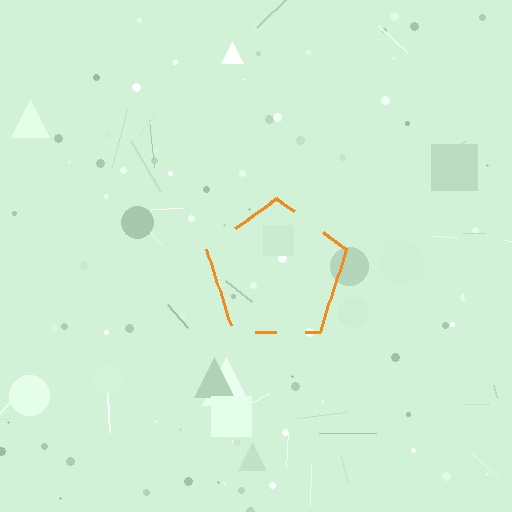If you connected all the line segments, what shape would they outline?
They would outline a pentagon.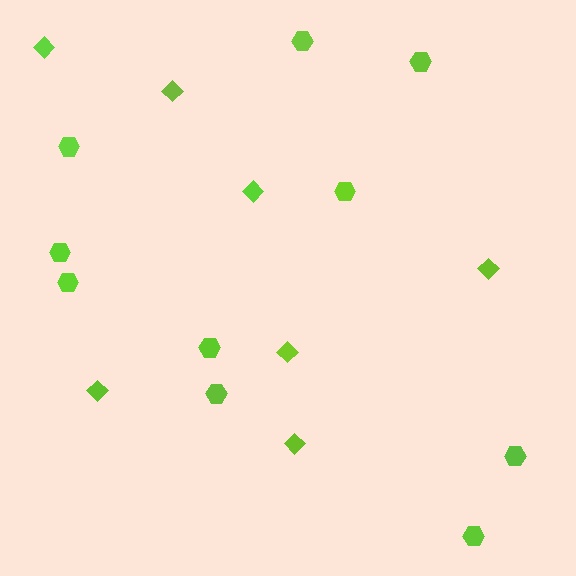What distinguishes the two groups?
There are 2 groups: one group of diamonds (7) and one group of hexagons (10).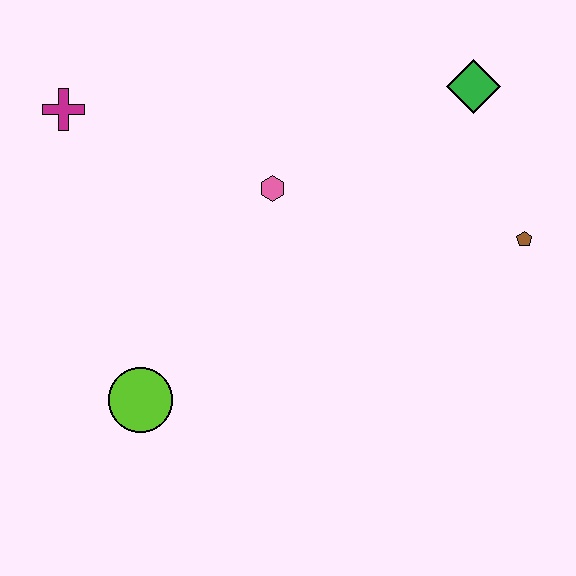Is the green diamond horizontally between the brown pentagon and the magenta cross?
Yes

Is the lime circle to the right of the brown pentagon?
No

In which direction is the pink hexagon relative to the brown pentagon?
The pink hexagon is to the left of the brown pentagon.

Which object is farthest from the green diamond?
The lime circle is farthest from the green diamond.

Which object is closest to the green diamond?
The brown pentagon is closest to the green diamond.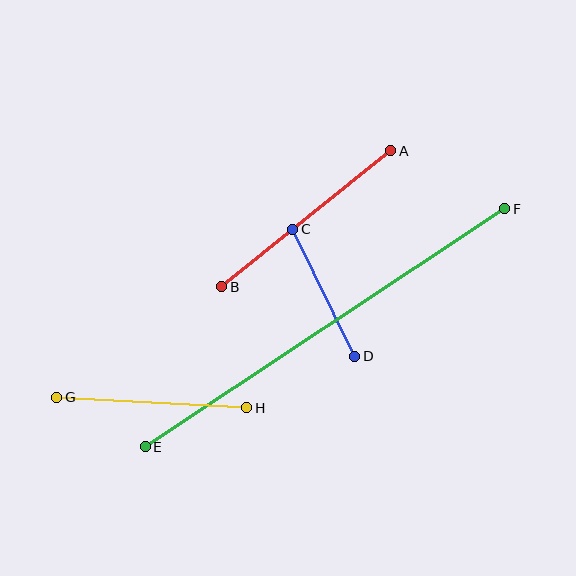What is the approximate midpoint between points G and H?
The midpoint is at approximately (152, 402) pixels.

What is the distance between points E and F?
The distance is approximately 431 pixels.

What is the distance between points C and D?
The distance is approximately 141 pixels.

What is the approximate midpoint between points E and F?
The midpoint is at approximately (325, 328) pixels.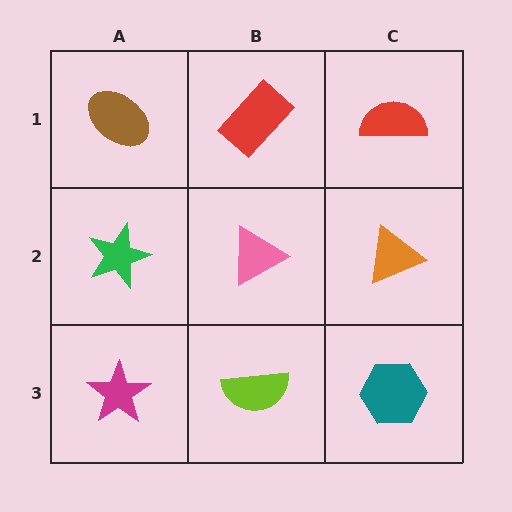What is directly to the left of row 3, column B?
A magenta star.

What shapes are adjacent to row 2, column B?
A red rectangle (row 1, column B), a lime semicircle (row 3, column B), a green star (row 2, column A), an orange triangle (row 2, column C).